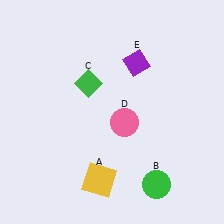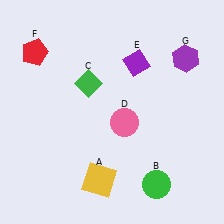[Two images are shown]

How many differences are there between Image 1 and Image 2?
There are 2 differences between the two images.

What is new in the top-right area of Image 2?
A purple hexagon (G) was added in the top-right area of Image 2.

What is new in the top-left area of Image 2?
A red pentagon (F) was added in the top-left area of Image 2.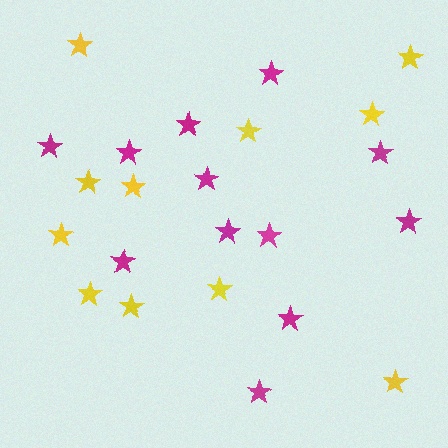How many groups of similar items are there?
There are 2 groups: one group of yellow stars (11) and one group of magenta stars (12).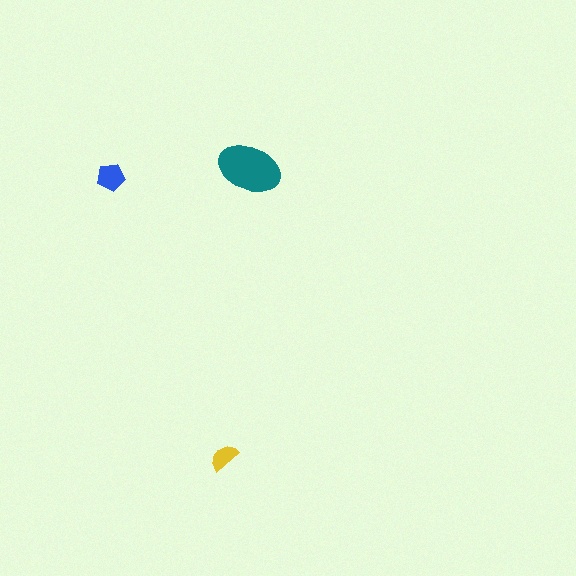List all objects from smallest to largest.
The yellow semicircle, the blue pentagon, the teal ellipse.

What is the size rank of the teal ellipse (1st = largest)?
1st.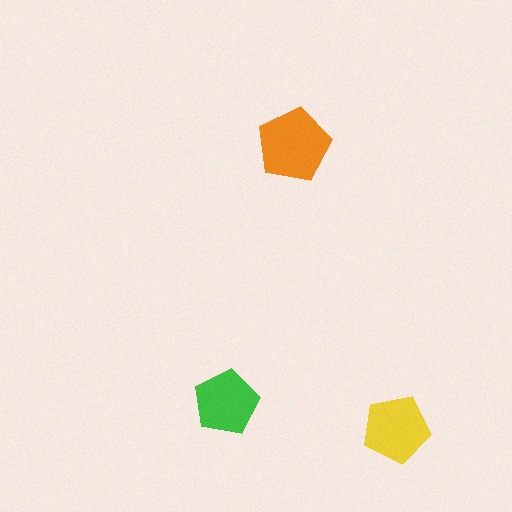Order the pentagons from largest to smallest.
the orange one, the yellow one, the green one.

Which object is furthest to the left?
The green pentagon is leftmost.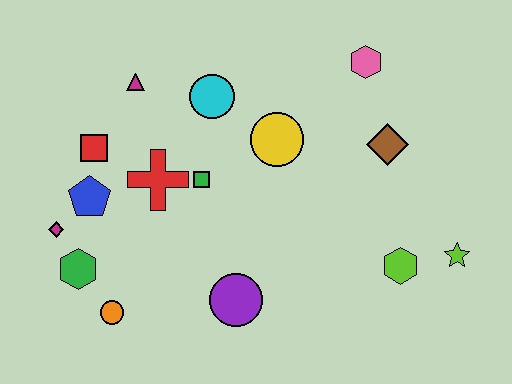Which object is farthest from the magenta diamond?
The lime star is farthest from the magenta diamond.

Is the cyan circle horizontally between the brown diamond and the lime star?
No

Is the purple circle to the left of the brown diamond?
Yes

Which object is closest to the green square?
The red cross is closest to the green square.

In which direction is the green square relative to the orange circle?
The green square is above the orange circle.